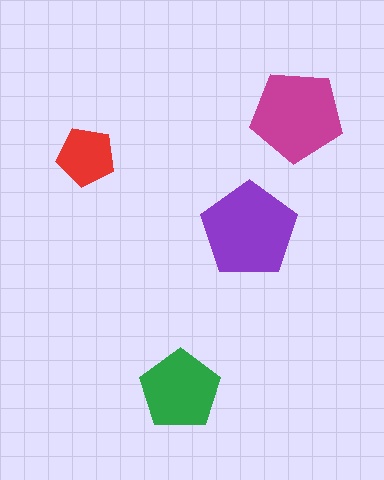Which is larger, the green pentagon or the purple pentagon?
The purple one.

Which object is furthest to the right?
The magenta pentagon is rightmost.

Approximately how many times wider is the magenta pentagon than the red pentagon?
About 1.5 times wider.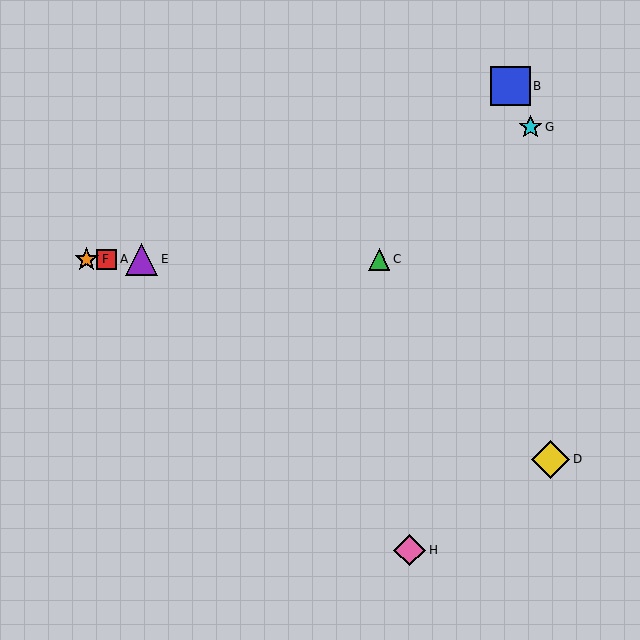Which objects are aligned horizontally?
Objects A, C, E, F are aligned horizontally.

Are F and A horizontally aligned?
Yes, both are at y≈259.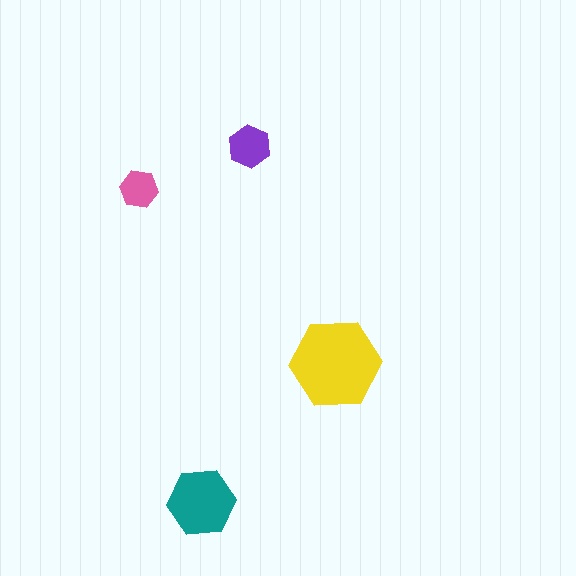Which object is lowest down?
The teal hexagon is bottommost.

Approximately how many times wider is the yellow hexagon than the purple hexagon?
About 2 times wider.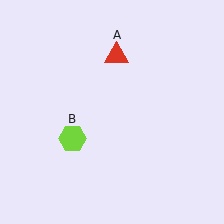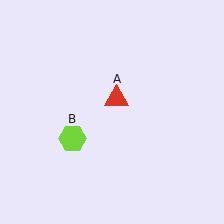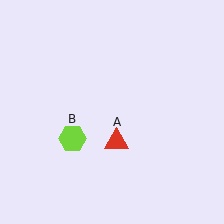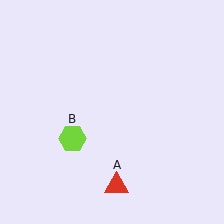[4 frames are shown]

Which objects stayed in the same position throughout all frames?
Lime hexagon (object B) remained stationary.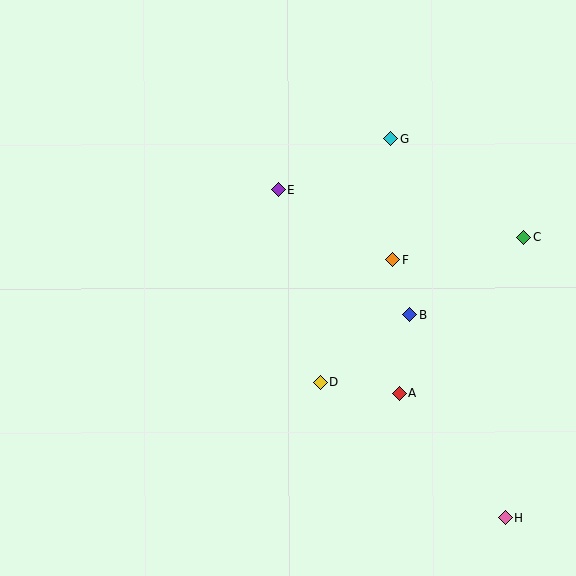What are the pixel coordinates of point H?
Point H is at (505, 518).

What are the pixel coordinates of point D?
Point D is at (321, 382).